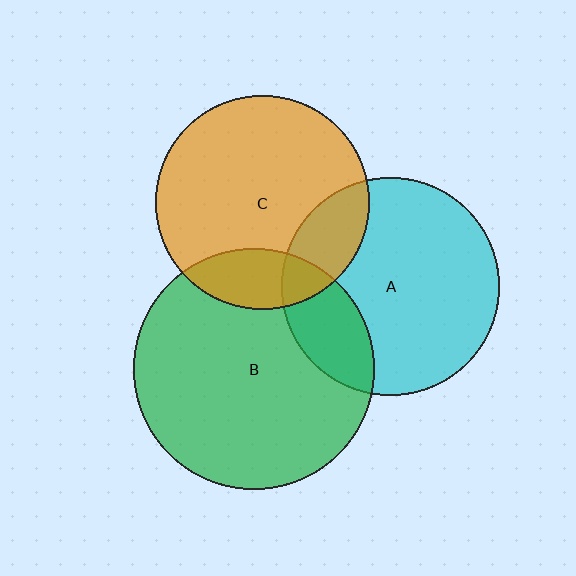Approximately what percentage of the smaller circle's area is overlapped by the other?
Approximately 20%.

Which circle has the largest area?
Circle B (green).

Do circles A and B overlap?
Yes.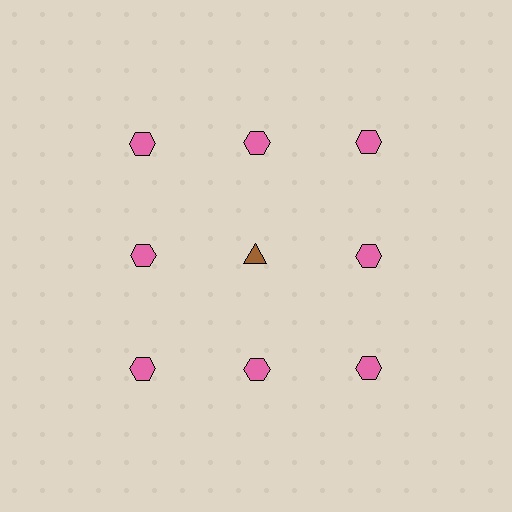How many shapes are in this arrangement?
There are 9 shapes arranged in a grid pattern.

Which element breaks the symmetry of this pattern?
The brown triangle in the second row, second from left column breaks the symmetry. All other shapes are pink hexagons.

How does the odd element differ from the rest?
It differs in both color (brown instead of pink) and shape (triangle instead of hexagon).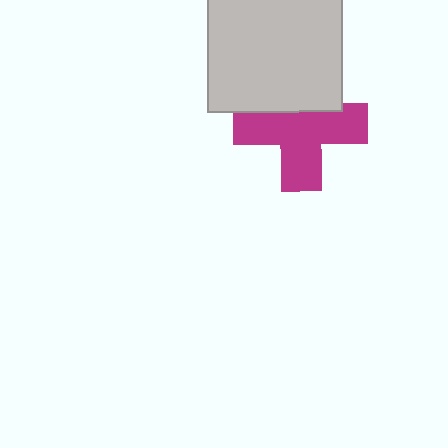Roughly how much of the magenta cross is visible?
Most of it is visible (roughly 69%).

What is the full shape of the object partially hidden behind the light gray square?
The partially hidden object is a magenta cross.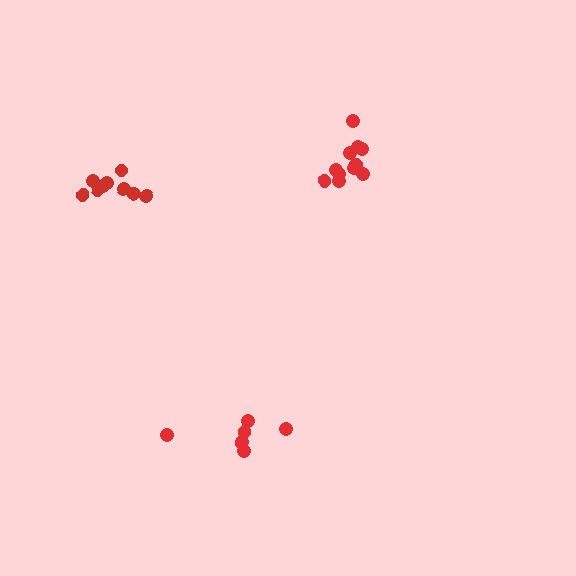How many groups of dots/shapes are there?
There are 3 groups.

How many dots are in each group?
Group 1: 11 dots, Group 2: 9 dots, Group 3: 6 dots (26 total).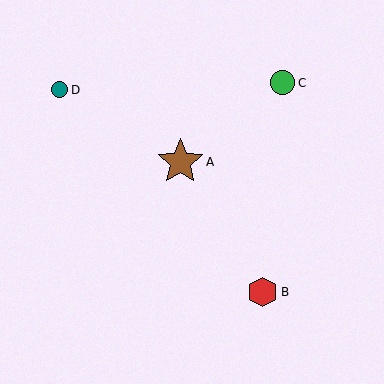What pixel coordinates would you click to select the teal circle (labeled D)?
Click at (60, 90) to select the teal circle D.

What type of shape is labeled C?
Shape C is a green circle.